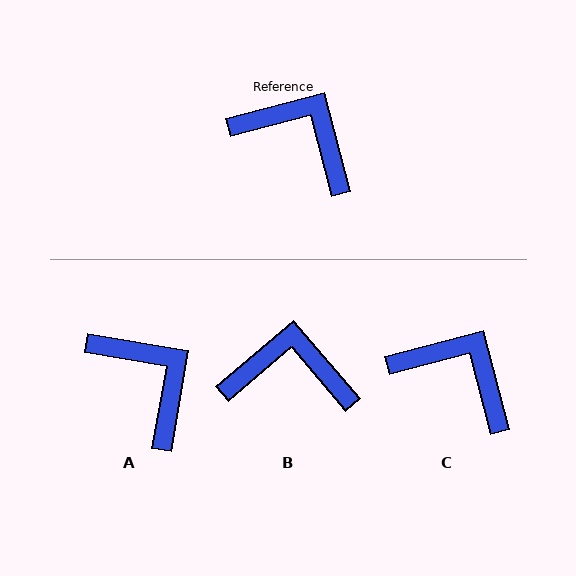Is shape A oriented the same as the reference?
No, it is off by about 24 degrees.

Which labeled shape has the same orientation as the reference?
C.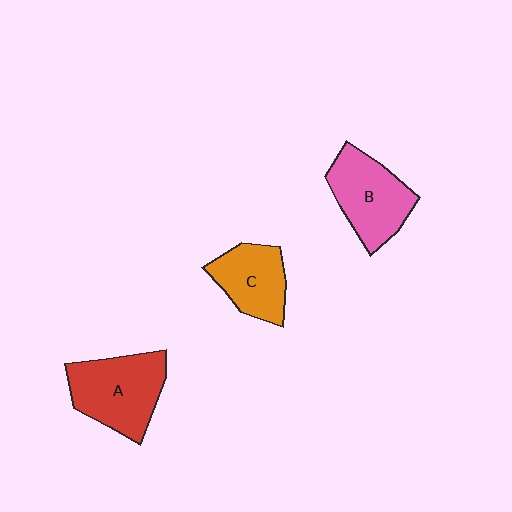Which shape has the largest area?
Shape A (red).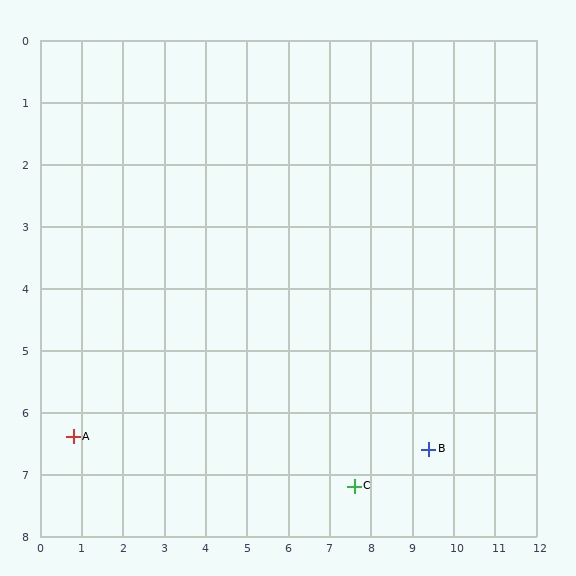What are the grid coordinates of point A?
Point A is at approximately (0.8, 6.4).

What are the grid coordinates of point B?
Point B is at approximately (9.4, 6.6).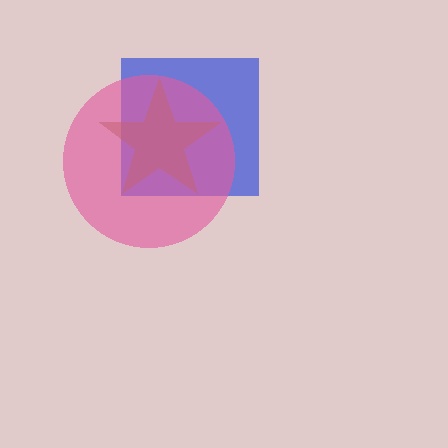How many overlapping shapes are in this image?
There are 3 overlapping shapes in the image.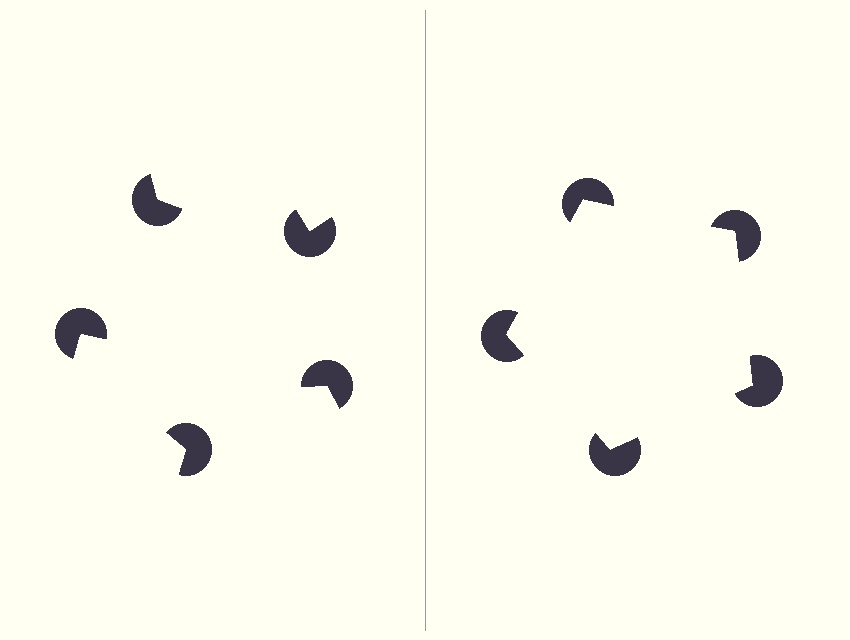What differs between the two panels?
The pac-man discs are positioned identically on both sides; only the wedge orientations differ. On the right they align to a pentagon; on the left they are misaligned.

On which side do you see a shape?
An illusory pentagon appears on the right side. On the left side the wedge cuts are rotated, so no coherent shape forms.